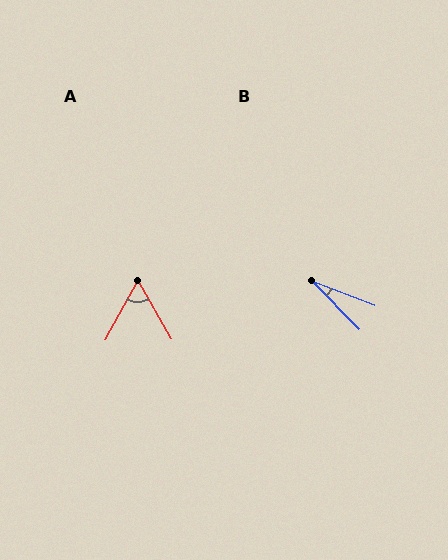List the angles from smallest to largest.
B (25°), A (59°).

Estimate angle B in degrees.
Approximately 25 degrees.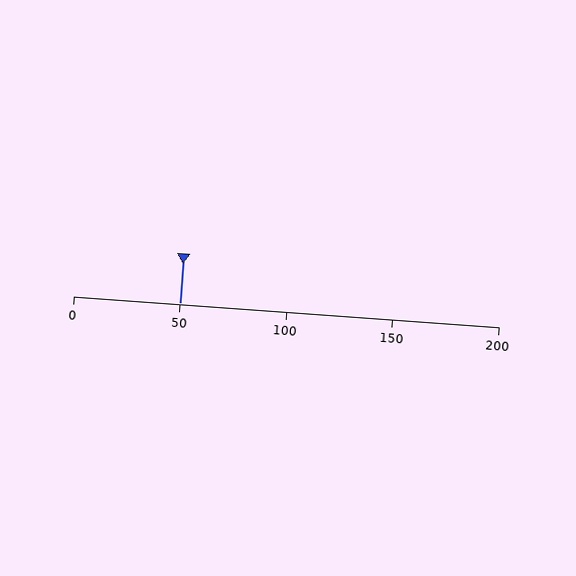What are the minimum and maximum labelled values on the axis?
The axis runs from 0 to 200.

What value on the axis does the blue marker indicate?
The marker indicates approximately 50.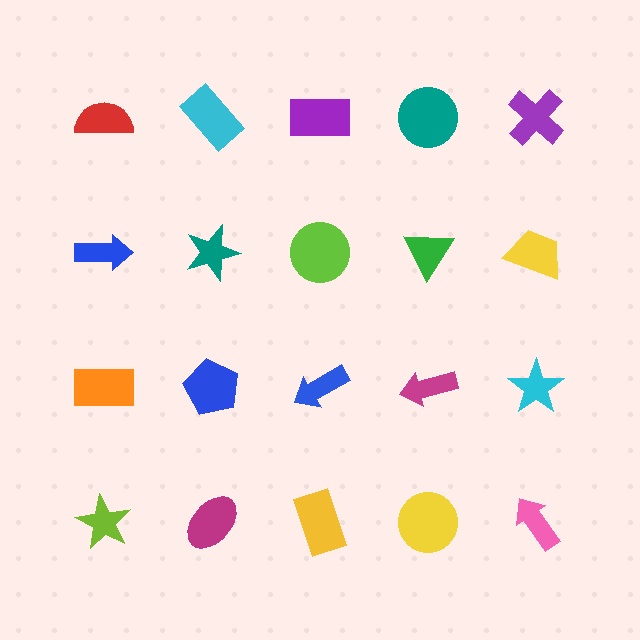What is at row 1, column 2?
A cyan rectangle.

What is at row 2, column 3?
A lime circle.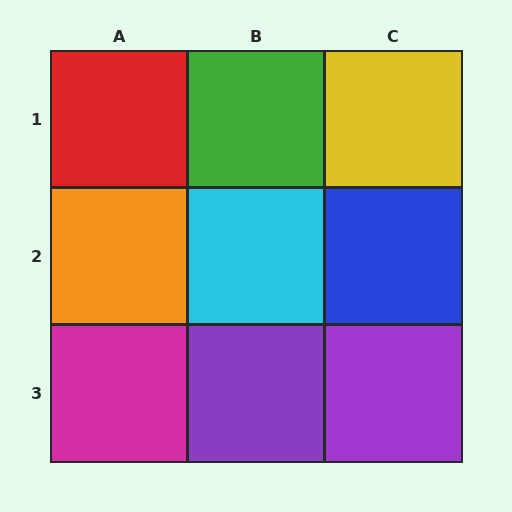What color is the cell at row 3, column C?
Purple.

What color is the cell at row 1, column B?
Green.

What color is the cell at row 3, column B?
Purple.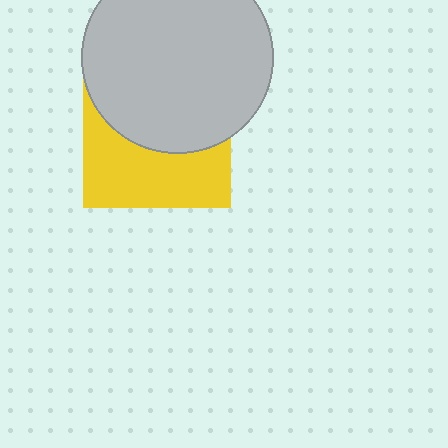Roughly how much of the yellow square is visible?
About half of it is visible (roughly 46%).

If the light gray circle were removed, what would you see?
You would see the complete yellow square.